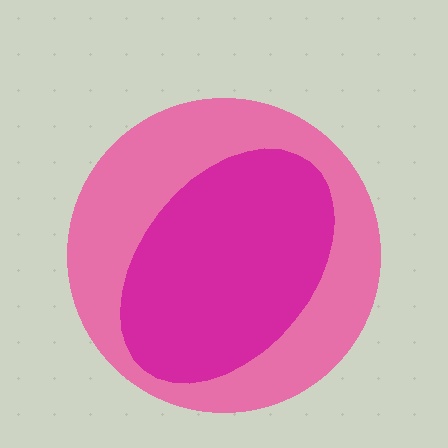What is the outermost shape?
The pink circle.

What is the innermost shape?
The magenta ellipse.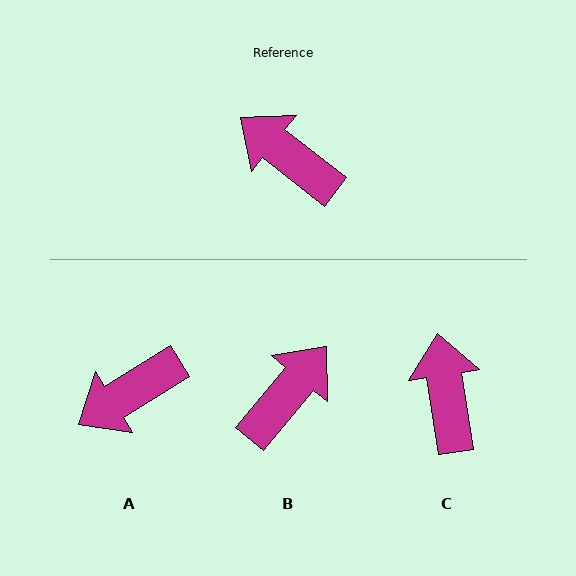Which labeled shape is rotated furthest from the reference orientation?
B, about 91 degrees away.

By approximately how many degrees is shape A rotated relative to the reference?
Approximately 70 degrees counter-clockwise.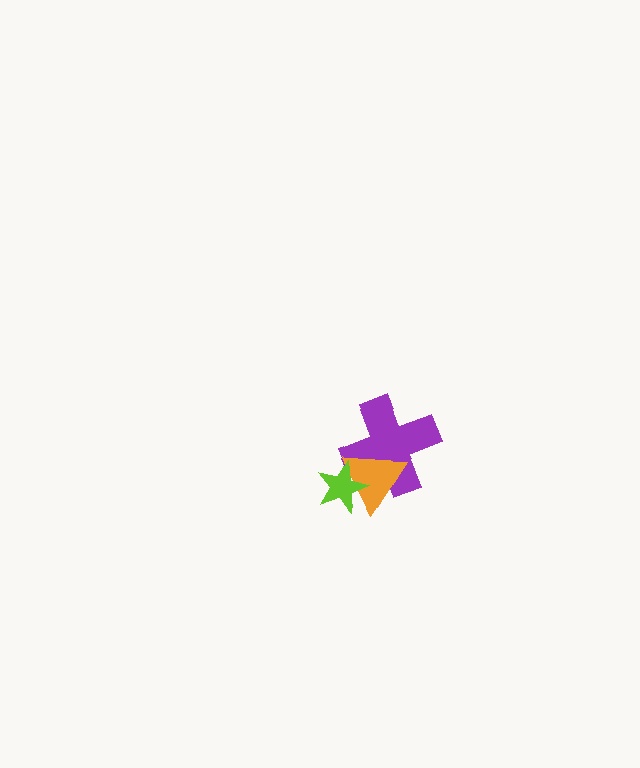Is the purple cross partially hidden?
Yes, it is partially covered by another shape.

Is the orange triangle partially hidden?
Yes, it is partially covered by another shape.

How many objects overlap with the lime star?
2 objects overlap with the lime star.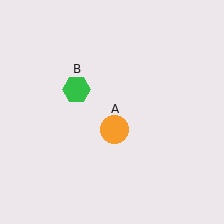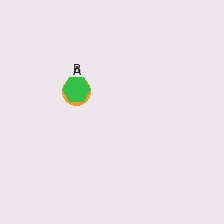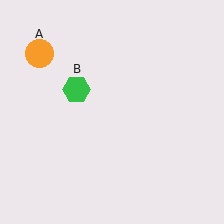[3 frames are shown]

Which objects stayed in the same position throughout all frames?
Green hexagon (object B) remained stationary.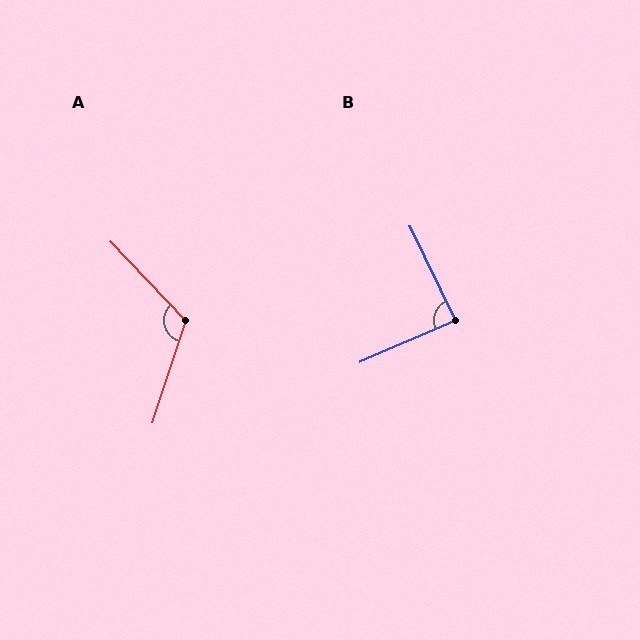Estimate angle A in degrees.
Approximately 118 degrees.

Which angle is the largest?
A, at approximately 118 degrees.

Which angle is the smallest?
B, at approximately 88 degrees.